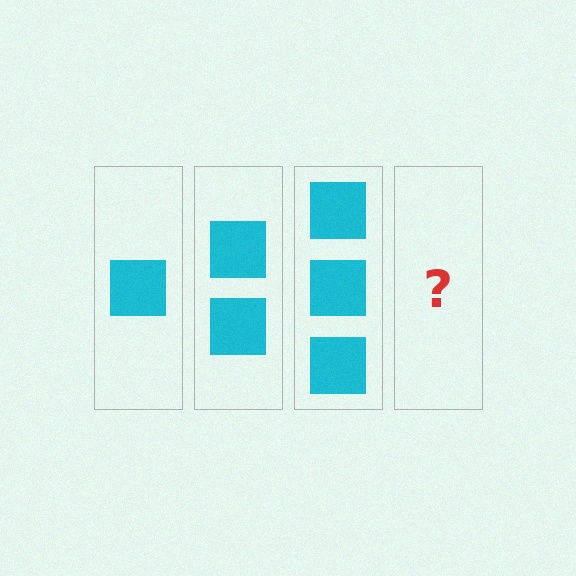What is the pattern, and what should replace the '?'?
The pattern is that each step adds one more square. The '?' should be 4 squares.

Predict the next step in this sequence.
The next step is 4 squares.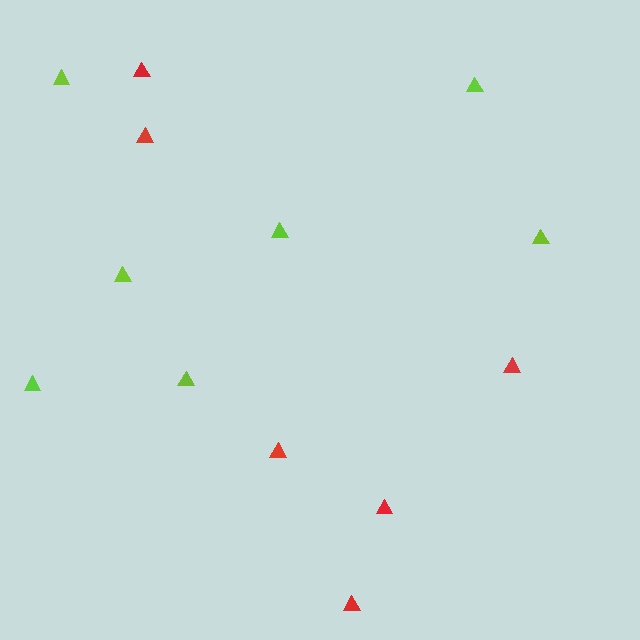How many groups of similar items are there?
There are 2 groups: one group of red triangles (6) and one group of lime triangles (7).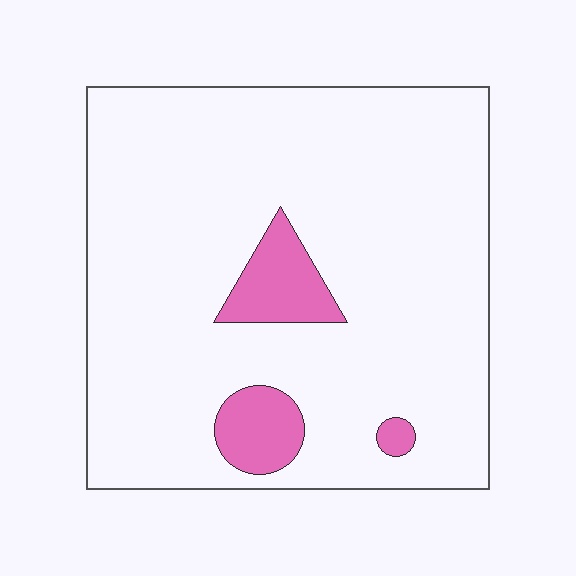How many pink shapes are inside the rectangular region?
3.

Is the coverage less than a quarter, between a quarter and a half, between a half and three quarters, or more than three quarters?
Less than a quarter.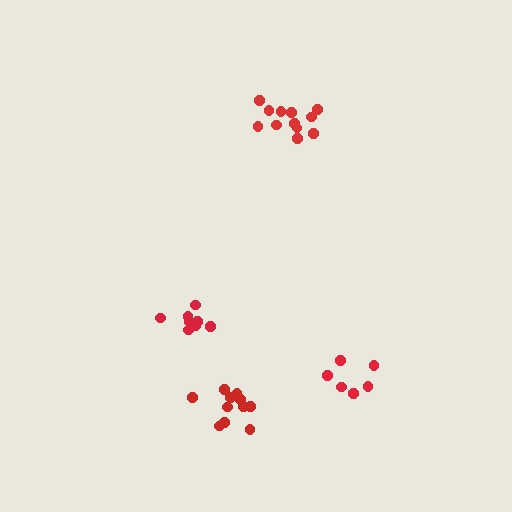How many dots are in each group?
Group 1: 8 dots, Group 2: 6 dots, Group 3: 12 dots, Group 4: 11 dots (37 total).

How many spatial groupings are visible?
There are 4 spatial groupings.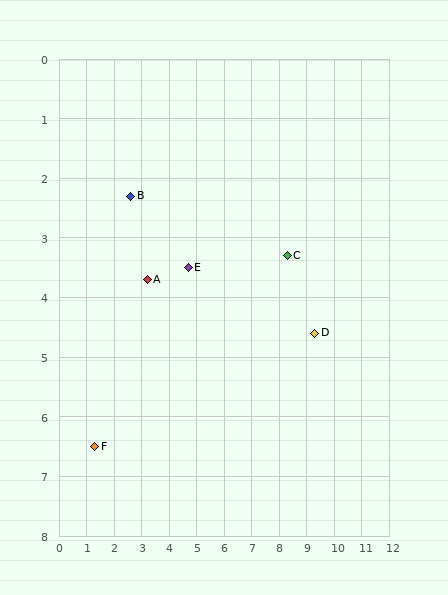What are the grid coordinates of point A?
Point A is at approximately (3.2, 3.7).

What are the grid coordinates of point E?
Point E is at approximately (4.7, 3.5).